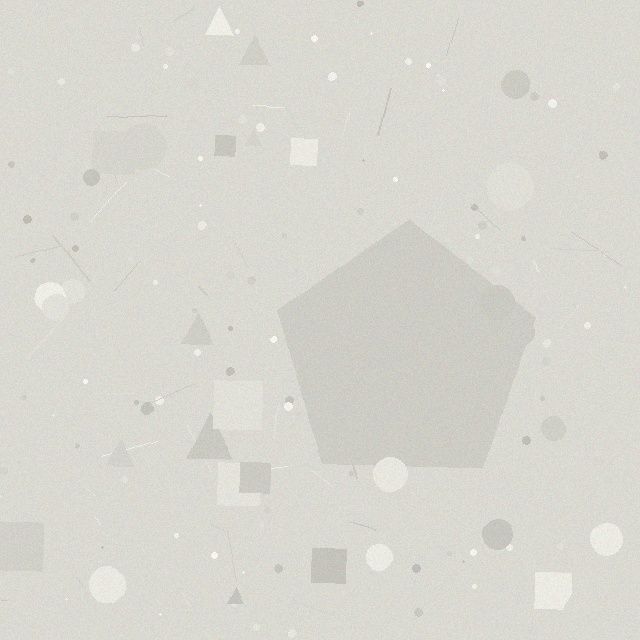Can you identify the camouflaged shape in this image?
The camouflaged shape is a pentagon.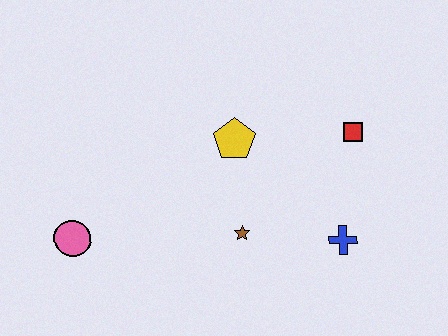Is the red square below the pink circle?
No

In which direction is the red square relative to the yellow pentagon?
The red square is to the right of the yellow pentagon.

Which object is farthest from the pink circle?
The red square is farthest from the pink circle.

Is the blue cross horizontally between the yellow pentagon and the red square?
Yes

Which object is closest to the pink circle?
The brown star is closest to the pink circle.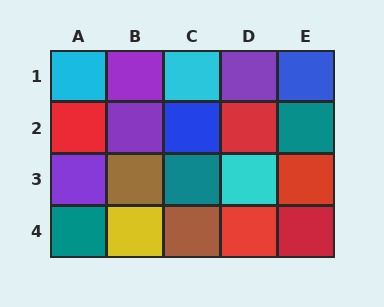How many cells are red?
5 cells are red.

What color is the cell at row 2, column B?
Purple.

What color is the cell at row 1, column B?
Purple.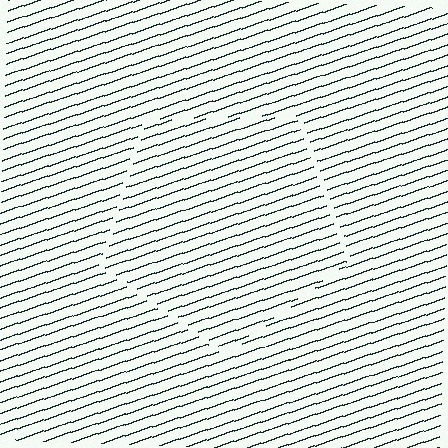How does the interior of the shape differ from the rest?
The interior of the shape contains the same grating, shifted by half a period — the contour is defined by the phase discontinuity where line-ends from the inner and outer gratings abut.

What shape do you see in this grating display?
An illusory pentagon. The interior of the shape contains the same grating, shifted by half a period — the contour is defined by the phase discontinuity where line-ends from the inner and outer gratings abut.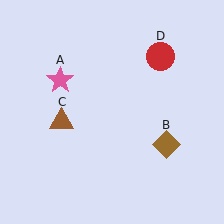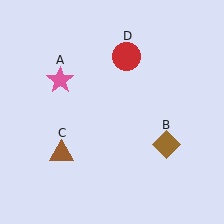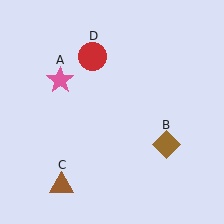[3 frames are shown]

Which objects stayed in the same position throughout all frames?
Pink star (object A) and brown diamond (object B) remained stationary.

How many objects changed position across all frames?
2 objects changed position: brown triangle (object C), red circle (object D).